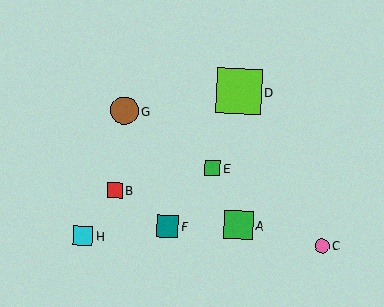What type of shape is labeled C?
Shape C is a pink circle.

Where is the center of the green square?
The center of the green square is at (239, 225).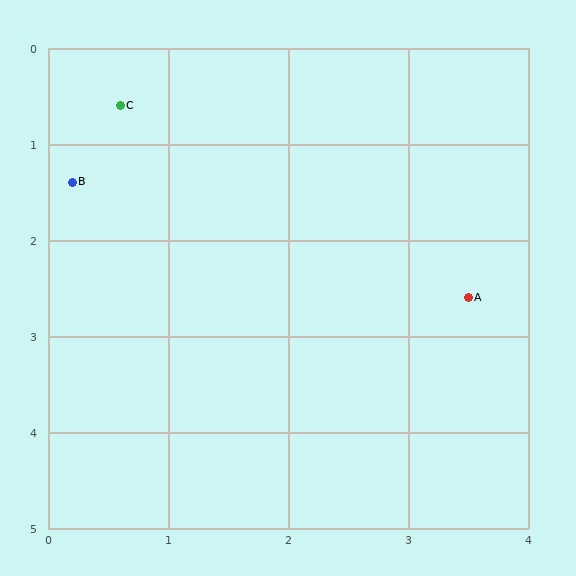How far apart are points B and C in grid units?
Points B and C are about 0.9 grid units apart.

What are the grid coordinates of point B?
Point B is at approximately (0.2, 1.4).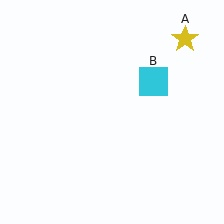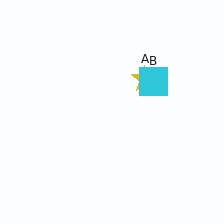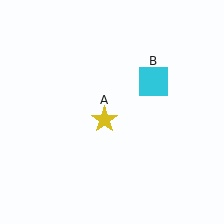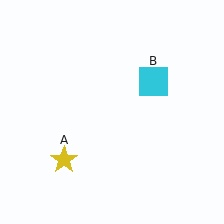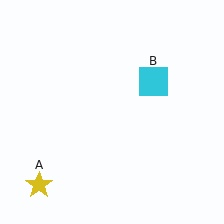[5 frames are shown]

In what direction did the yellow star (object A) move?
The yellow star (object A) moved down and to the left.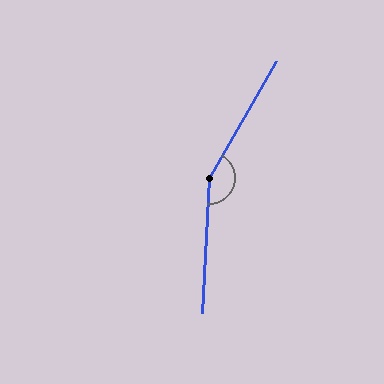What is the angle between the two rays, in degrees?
Approximately 153 degrees.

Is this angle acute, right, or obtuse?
It is obtuse.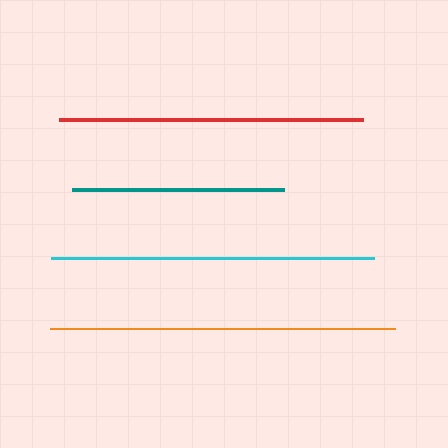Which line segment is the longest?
The orange line is the longest at approximately 345 pixels.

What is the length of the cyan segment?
The cyan segment is approximately 323 pixels long.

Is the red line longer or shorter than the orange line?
The orange line is longer than the red line.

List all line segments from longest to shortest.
From longest to shortest: orange, cyan, red, teal.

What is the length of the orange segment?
The orange segment is approximately 345 pixels long.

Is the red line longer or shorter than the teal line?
The red line is longer than the teal line.